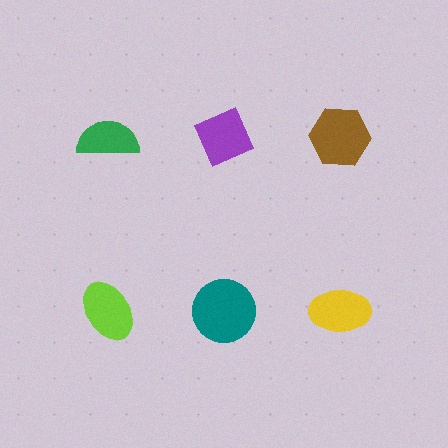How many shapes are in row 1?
3 shapes.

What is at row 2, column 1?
A lime ellipse.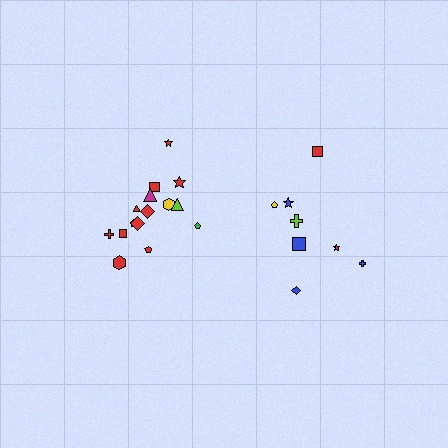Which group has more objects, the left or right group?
The left group.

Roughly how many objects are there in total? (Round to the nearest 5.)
Roughly 25 objects in total.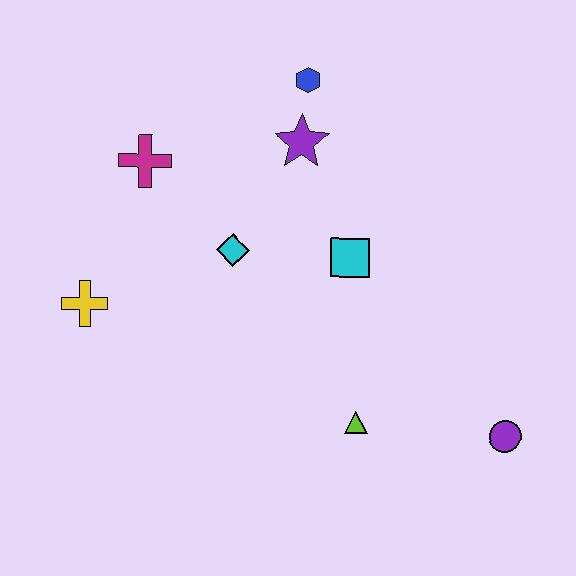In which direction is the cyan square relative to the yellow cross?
The cyan square is to the right of the yellow cross.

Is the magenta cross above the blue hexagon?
No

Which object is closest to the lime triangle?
The purple circle is closest to the lime triangle.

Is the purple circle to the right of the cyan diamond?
Yes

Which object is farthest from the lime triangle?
The blue hexagon is farthest from the lime triangle.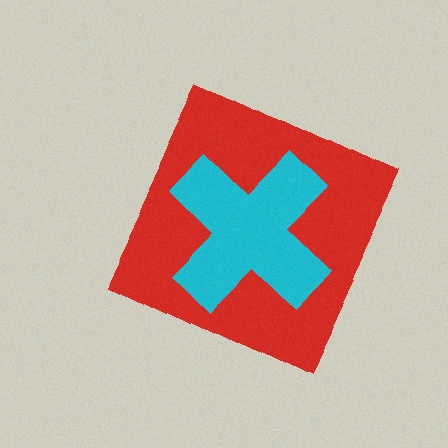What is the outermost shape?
The red diamond.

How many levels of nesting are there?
2.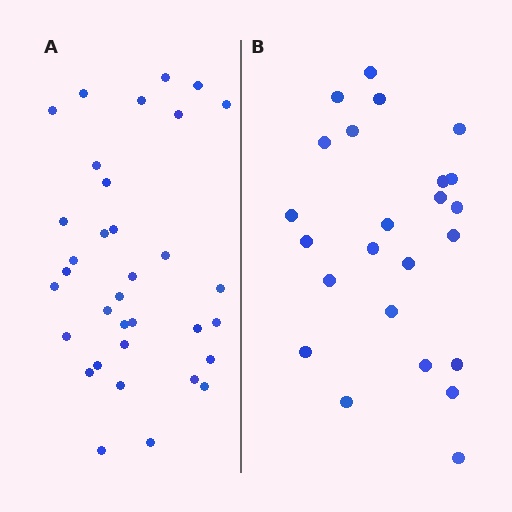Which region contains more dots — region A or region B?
Region A (the left region) has more dots.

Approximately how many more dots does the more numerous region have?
Region A has roughly 10 or so more dots than region B.